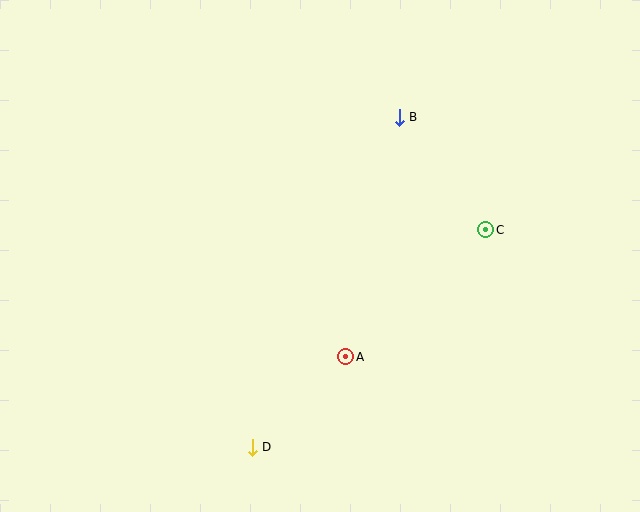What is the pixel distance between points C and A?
The distance between C and A is 189 pixels.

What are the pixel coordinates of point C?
Point C is at (486, 230).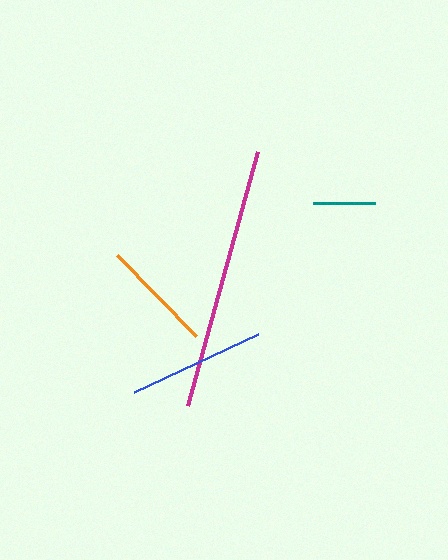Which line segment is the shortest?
The teal line is the shortest at approximately 62 pixels.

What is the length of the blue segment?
The blue segment is approximately 137 pixels long.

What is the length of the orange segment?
The orange segment is approximately 113 pixels long.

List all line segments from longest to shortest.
From longest to shortest: magenta, blue, orange, teal.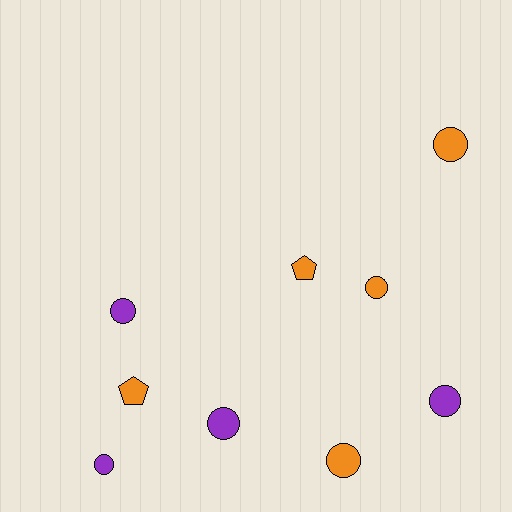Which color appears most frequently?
Orange, with 5 objects.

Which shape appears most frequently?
Circle, with 7 objects.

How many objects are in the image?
There are 9 objects.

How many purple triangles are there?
There are no purple triangles.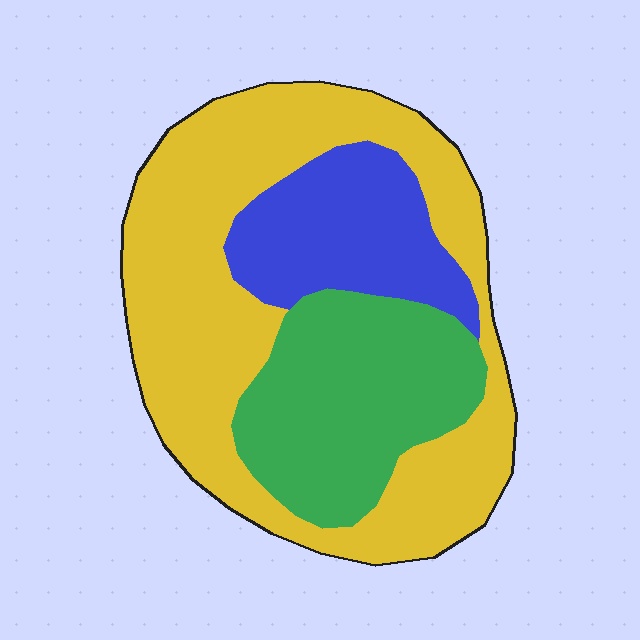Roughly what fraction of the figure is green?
Green covers about 25% of the figure.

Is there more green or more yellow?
Yellow.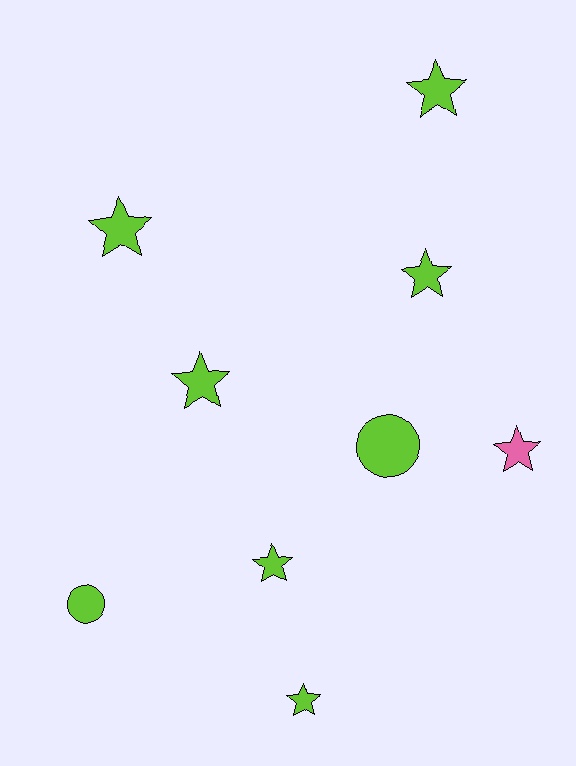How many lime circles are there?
There are 2 lime circles.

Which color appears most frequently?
Lime, with 8 objects.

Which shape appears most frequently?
Star, with 7 objects.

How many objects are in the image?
There are 9 objects.